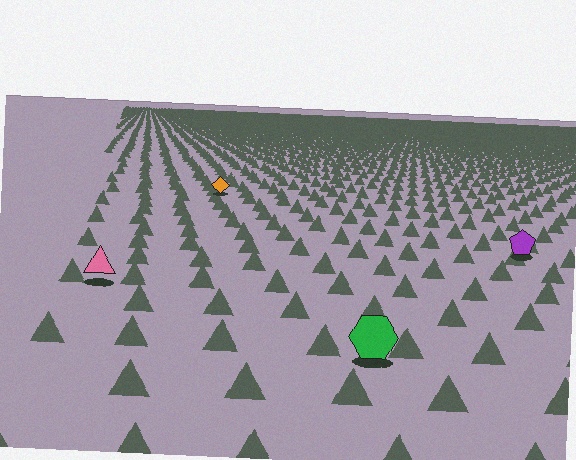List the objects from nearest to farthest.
From nearest to farthest: the green hexagon, the pink triangle, the purple pentagon, the orange diamond.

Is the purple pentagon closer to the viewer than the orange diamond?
Yes. The purple pentagon is closer — you can tell from the texture gradient: the ground texture is coarser near it.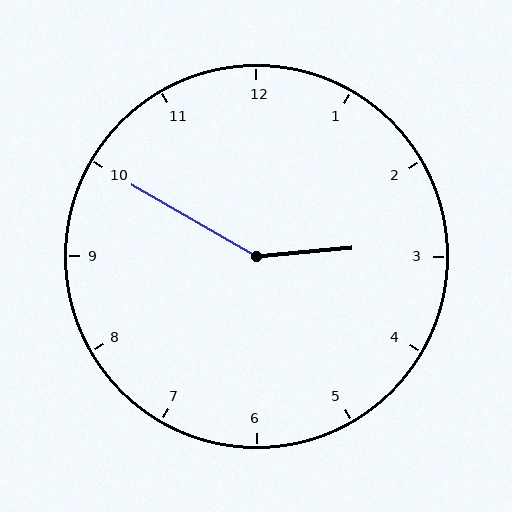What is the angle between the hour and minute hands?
Approximately 145 degrees.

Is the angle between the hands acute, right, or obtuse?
It is obtuse.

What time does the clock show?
2:50.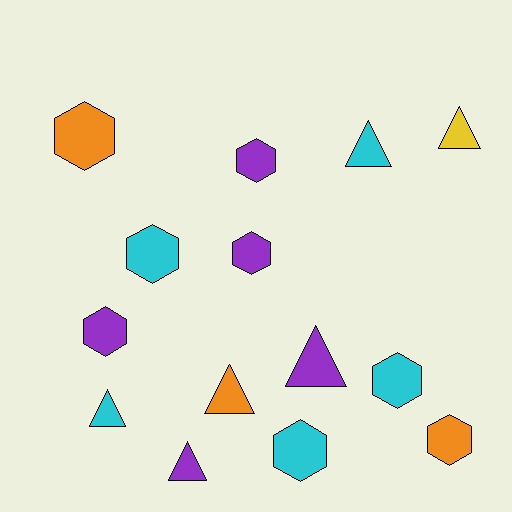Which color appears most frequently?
Cyan, with 5 objects.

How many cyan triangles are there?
There are 2 cyan triangles.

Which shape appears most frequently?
Hexagon, with 8 objects.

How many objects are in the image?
There are 14 objects.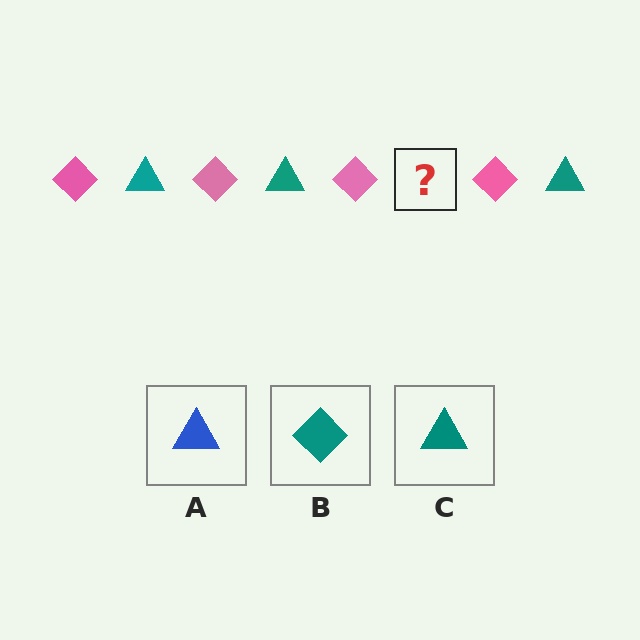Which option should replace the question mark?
Option C.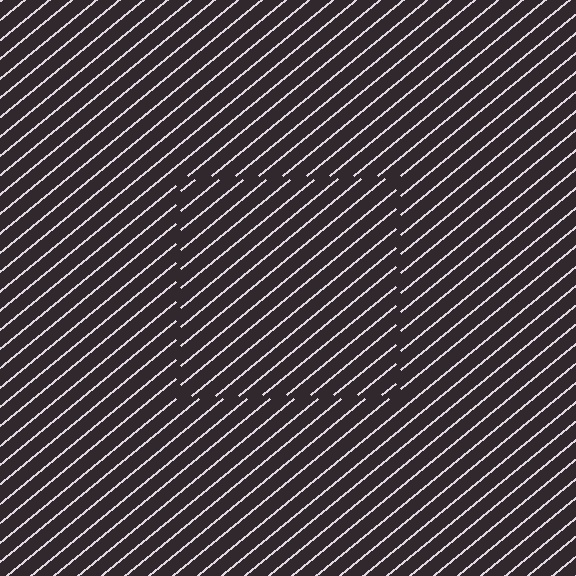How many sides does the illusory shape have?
4 sides — the line-ends trace a square.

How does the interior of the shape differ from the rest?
The interior of the shape contains the same grating, shifted by half a period — the contour is defined by the phase discontinuity where line-ends from the inner and outer gratings abut.